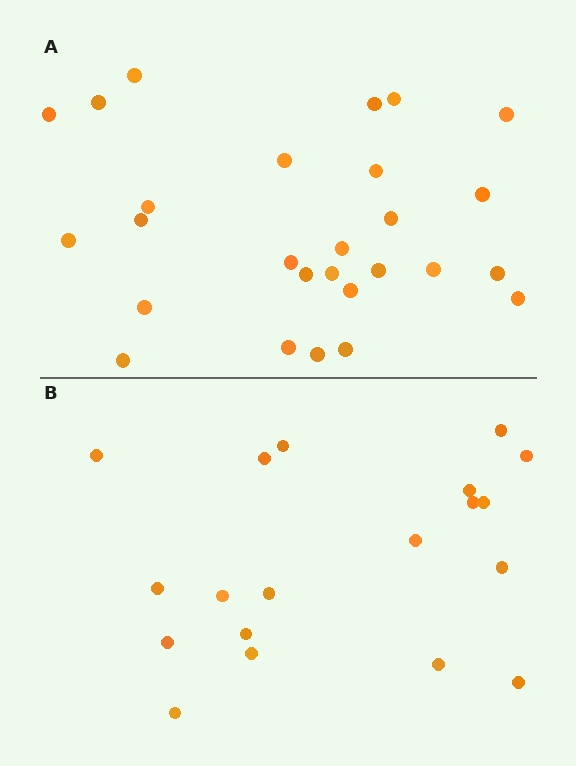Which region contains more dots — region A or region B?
Region A (the top region) has more dots.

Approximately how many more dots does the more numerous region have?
Region A has roughly 8 or so more dots than region B.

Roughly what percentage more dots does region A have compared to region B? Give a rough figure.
About 40% more.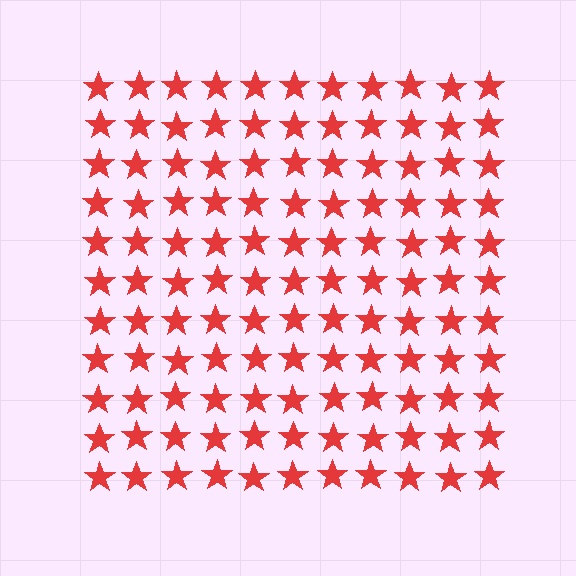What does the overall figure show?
The overall figure shows a square.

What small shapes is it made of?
It is made of small stars.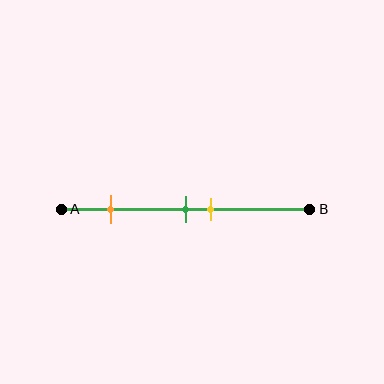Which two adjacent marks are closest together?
The green and yellow marks are the closest adjacent pair.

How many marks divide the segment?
There are 3 marks dividing the segment.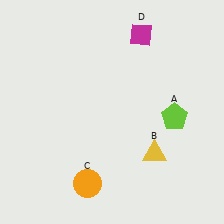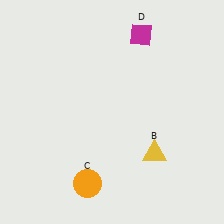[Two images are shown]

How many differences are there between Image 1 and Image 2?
There is 1 difference between the two images.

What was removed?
The lime pentagon (A) was removed in Image 2.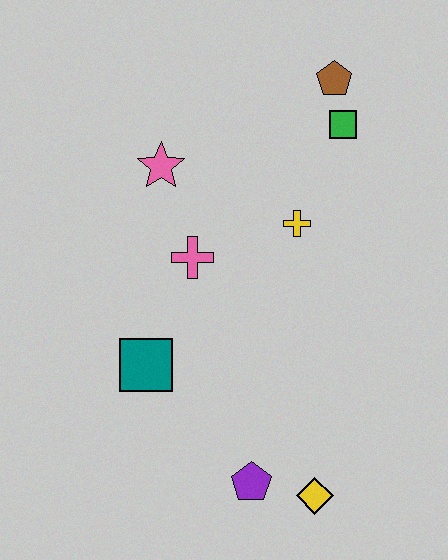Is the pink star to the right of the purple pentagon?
No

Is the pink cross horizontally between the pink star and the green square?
Yes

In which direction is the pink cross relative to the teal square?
The pink cross is above the teal square.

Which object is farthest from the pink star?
The yellow diamond is farthest from the pink star.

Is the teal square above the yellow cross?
No